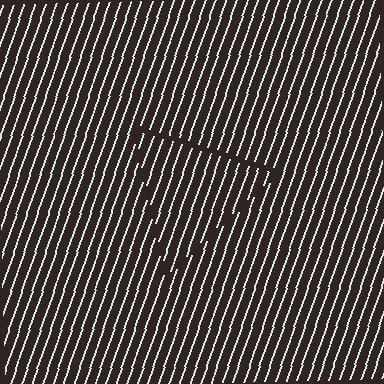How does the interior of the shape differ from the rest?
The interior of the shape contains the same grating, shifted by half a period — the contour is defined by the phase discontinuity where line-ends from the inner and outer gratings abut.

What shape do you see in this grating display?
An illusory triangle. The interior of the shape contains the same grating, shifted by half a period — the contour is defined by the phase discontinuity where line-ends from the inner and outer gratings abut.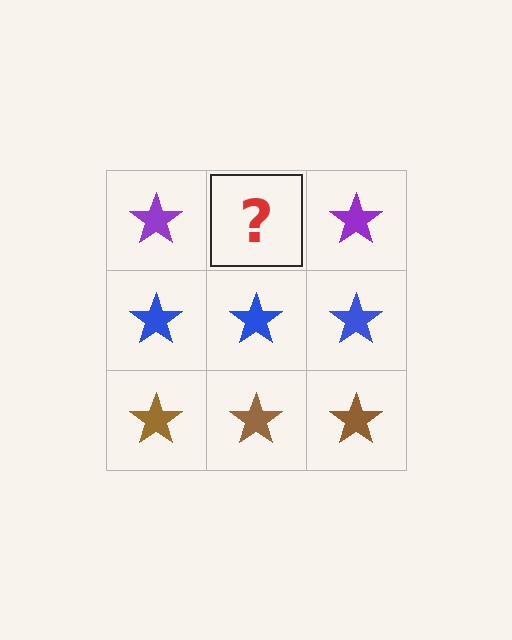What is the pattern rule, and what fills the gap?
The rule is that each row has a consistent color. The gap should be filled with a purple star.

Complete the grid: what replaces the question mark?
The question mark should be replaced with a purple star.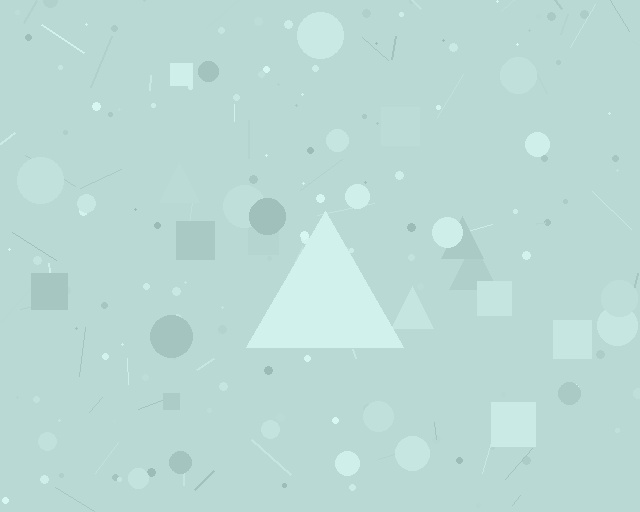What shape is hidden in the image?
A triangle is hidden in the image.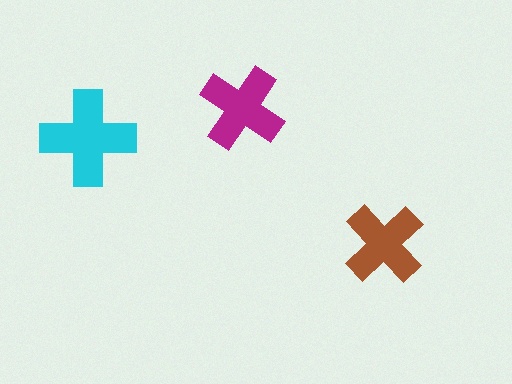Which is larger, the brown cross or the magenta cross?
The magenta one.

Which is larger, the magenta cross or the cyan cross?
The cyan one.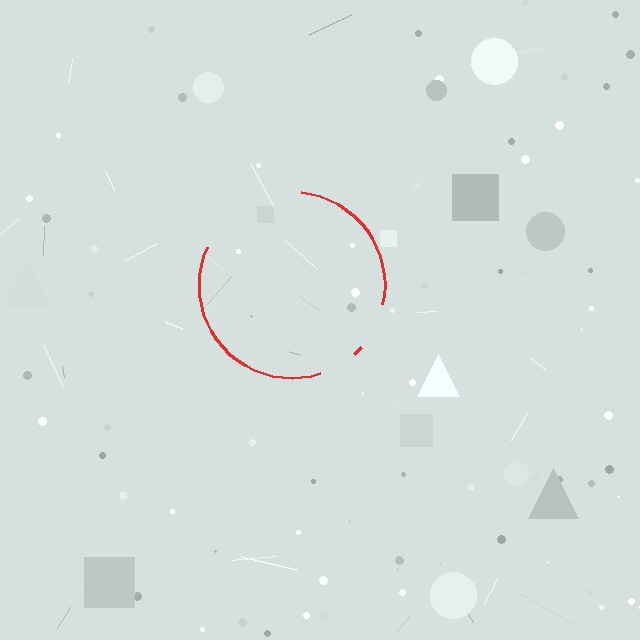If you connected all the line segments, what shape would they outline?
They would outline a circle.